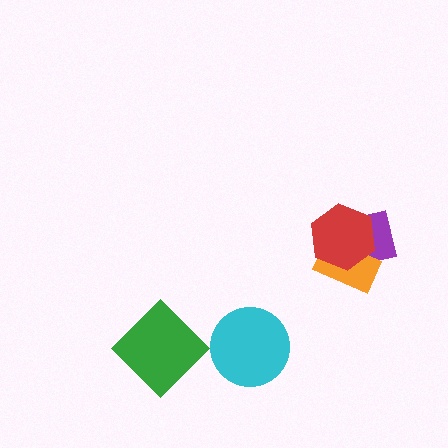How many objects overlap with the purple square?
2 objects overlap with the purple square.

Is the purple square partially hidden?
Yes, it is partially covered by another shape.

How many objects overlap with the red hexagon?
2 objects overlap with the red hexagon.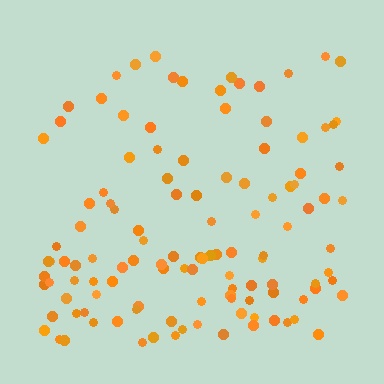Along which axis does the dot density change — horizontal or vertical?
Vertical.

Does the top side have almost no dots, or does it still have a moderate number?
Still a moderate number, just noticeably fewer than the bottom.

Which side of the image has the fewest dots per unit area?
The top.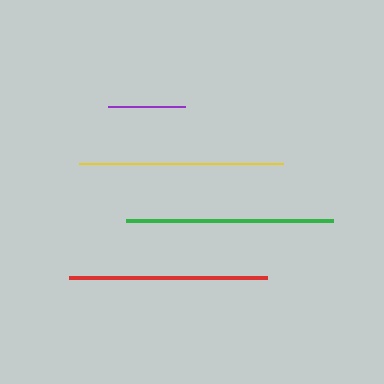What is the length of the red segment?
The red segment is approximately 197 pixels long.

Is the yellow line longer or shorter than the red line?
The yellow line is longer than the red line.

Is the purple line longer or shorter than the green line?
The green line is longer than the purple line.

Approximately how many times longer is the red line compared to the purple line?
The red line is approximately 2.6 times the length of the purple line.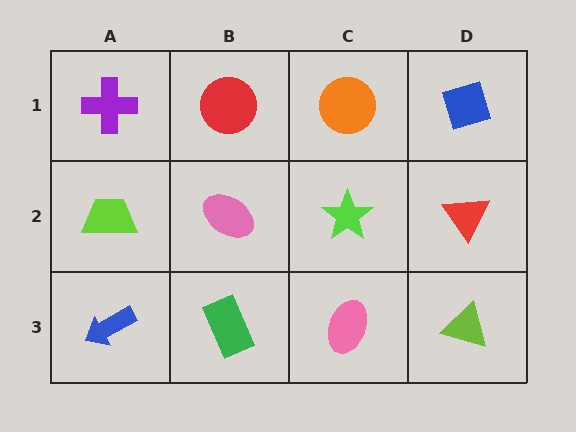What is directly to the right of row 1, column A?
A red circle.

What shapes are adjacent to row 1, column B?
A pink ellipse (row 2, column B), a purple cross (row 1, column A), an orange circle (row 1, column C).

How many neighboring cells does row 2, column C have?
4.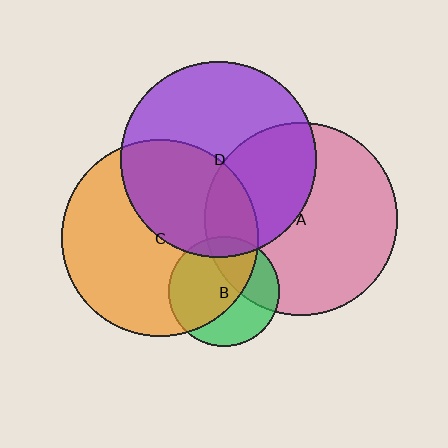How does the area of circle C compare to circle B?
Approximately 3.2 times.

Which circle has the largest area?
Circle C (orange).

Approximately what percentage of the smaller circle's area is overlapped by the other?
Approximately 60%.